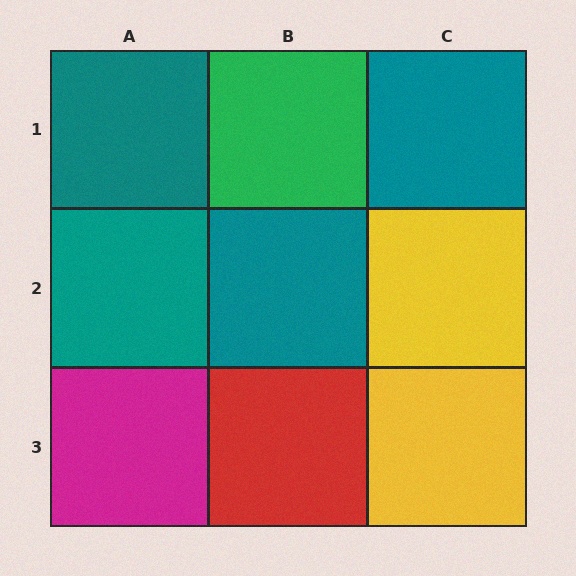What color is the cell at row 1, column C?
Teal.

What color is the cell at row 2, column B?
Teal.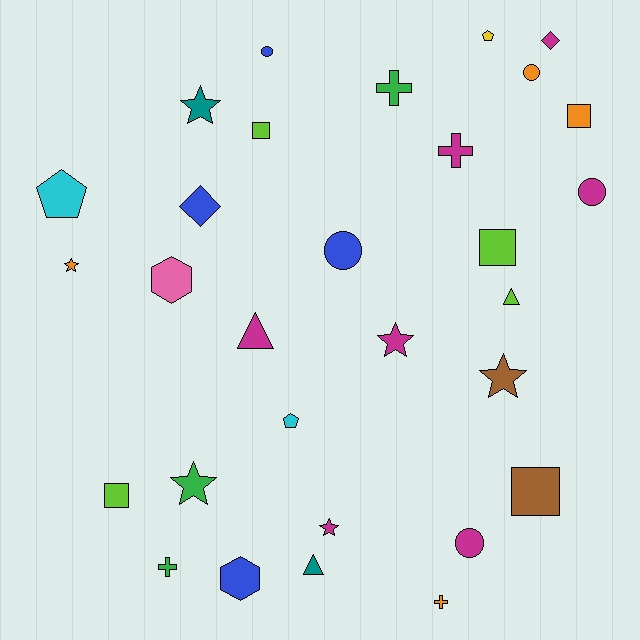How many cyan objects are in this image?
There are 2 cyan objects.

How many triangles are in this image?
There are 3 triangles.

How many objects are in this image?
There are 30 objects.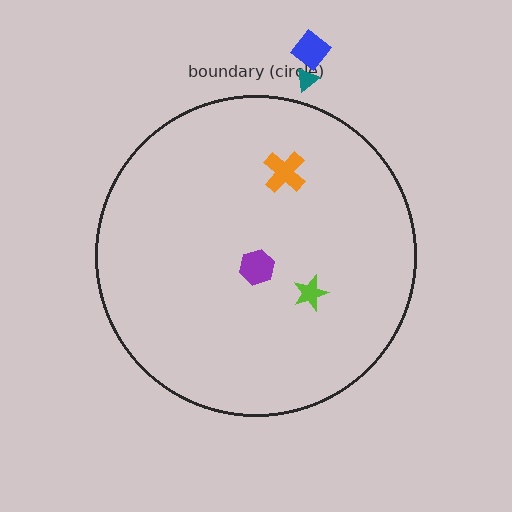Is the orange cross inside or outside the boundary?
Inside.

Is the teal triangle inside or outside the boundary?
Outside.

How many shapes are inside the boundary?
3 inside, 2 outside.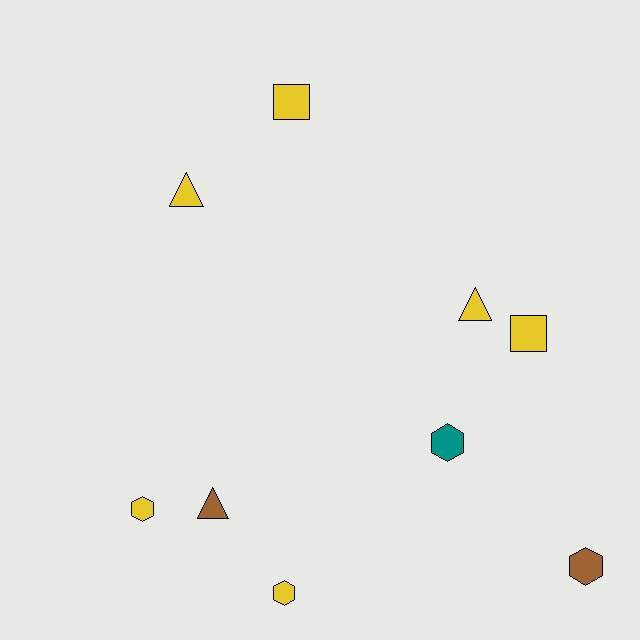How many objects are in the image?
There are 9 objects.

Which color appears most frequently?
Yellow, with 6 objects.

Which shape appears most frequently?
Hexagon, with 4 objects.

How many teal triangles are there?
There are no teal triangles.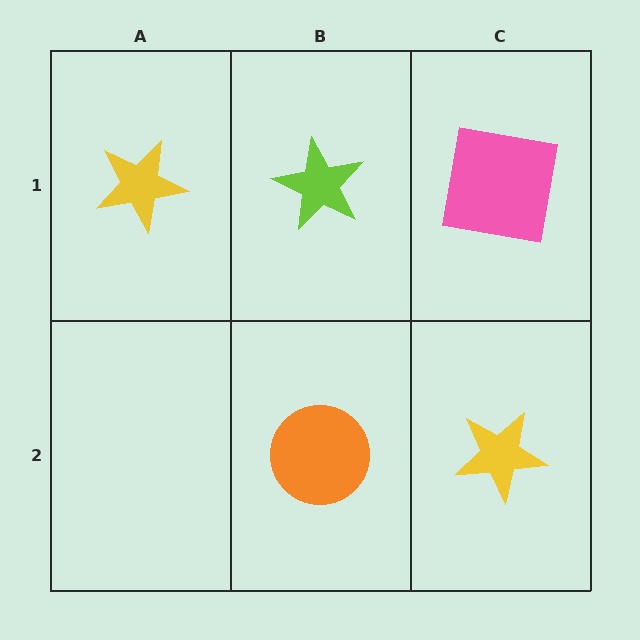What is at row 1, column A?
A yellow star.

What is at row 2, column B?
An orange circle.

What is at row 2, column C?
A yellow star.